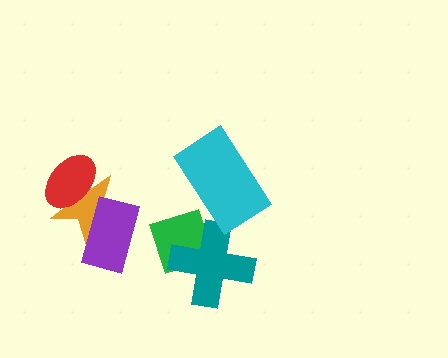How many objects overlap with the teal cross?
1 object overlaps with the teal cross.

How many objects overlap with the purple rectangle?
1 object overlaps with the purple rectangle.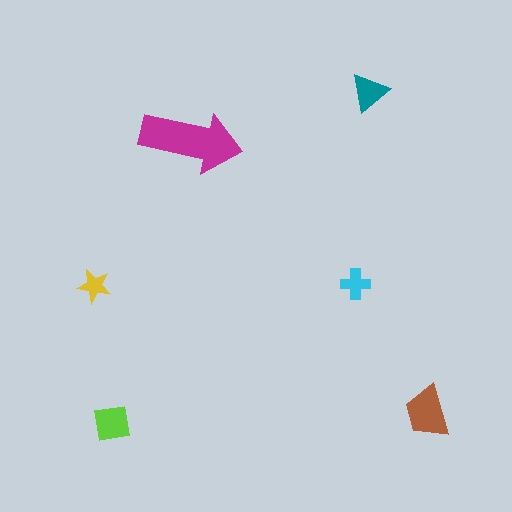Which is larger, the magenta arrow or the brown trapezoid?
The magenta arrow.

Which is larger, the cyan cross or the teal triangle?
The teal triangle.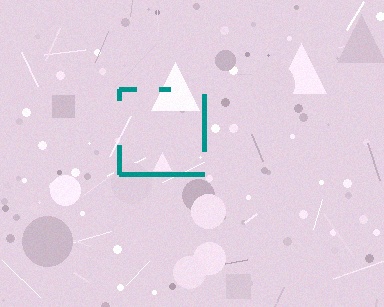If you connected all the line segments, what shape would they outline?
They would outline a square.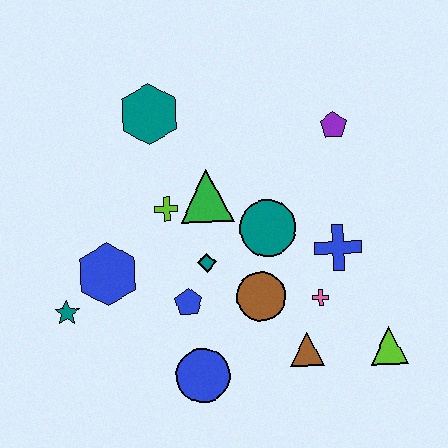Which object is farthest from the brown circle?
The teal hexagon is farthest from the brown circle.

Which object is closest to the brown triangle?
The pink cross is closest to the brown triangle.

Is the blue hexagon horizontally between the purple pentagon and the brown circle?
No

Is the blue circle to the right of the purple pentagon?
No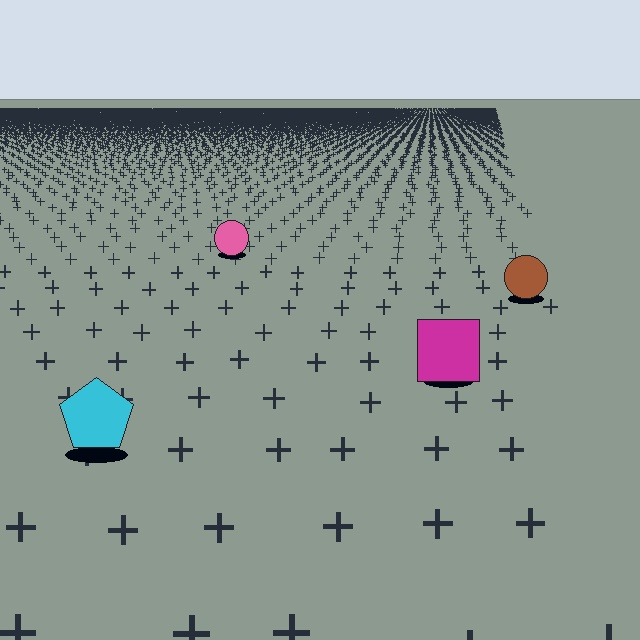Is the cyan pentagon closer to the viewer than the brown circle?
Yes. The cyan pentagon is closer — you can tell from the texture gradient: the ground texture is coarser near it.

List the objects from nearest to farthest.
From nearest to farthest: the cyan pentagon, the magenta square, the brown circle, the pink circle.